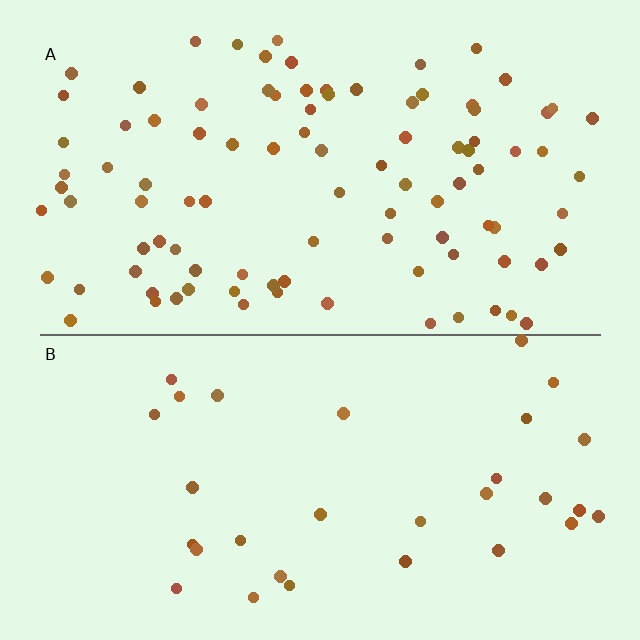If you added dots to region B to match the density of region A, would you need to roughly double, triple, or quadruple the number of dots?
Approximately triple.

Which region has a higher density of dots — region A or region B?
A (the top).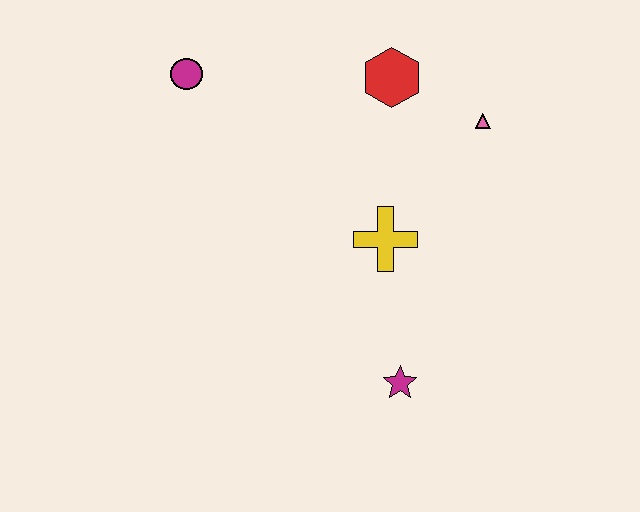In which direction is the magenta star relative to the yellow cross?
The magenta star is below the yellow cross.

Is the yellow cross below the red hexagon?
Yes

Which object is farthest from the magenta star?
The magenta circle is farthest from the magenta star.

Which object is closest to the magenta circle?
The red hexagon is closest to the magenta circle.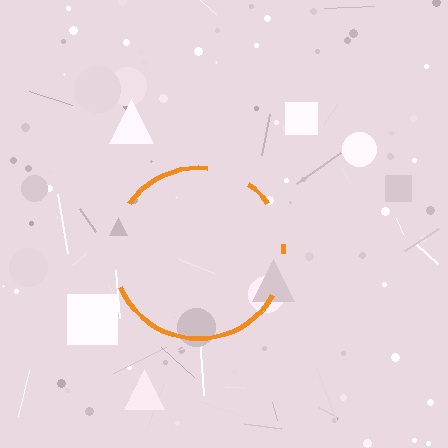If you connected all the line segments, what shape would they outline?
They would outline a circle.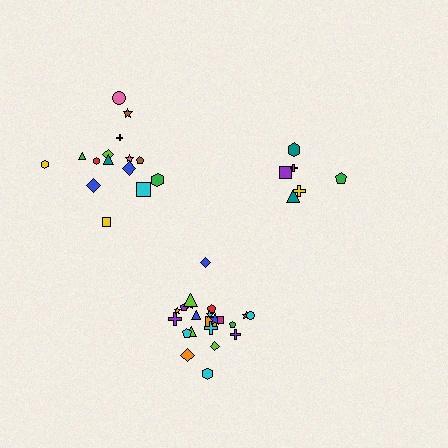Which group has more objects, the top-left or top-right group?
The top-left group.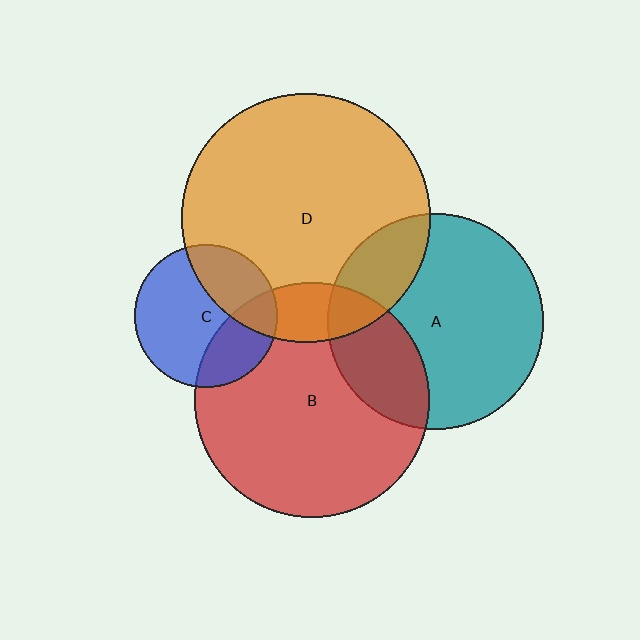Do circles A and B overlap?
Yes.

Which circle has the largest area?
Circle D (orange).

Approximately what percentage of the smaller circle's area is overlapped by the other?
Approximately 25%.